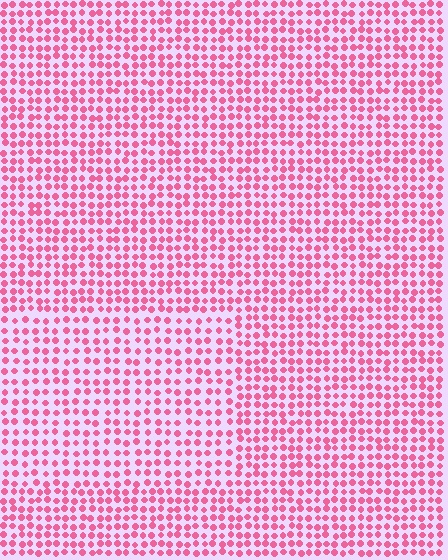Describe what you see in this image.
The image contains small pink elements arranged at two different densities. A rectangle-shaped region is visible where the elements are less densely packed than the surrounding area.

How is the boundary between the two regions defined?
The boundary is defined by a change in element density (approximately 1.4x ratio). All elements are the same color, size, and shape.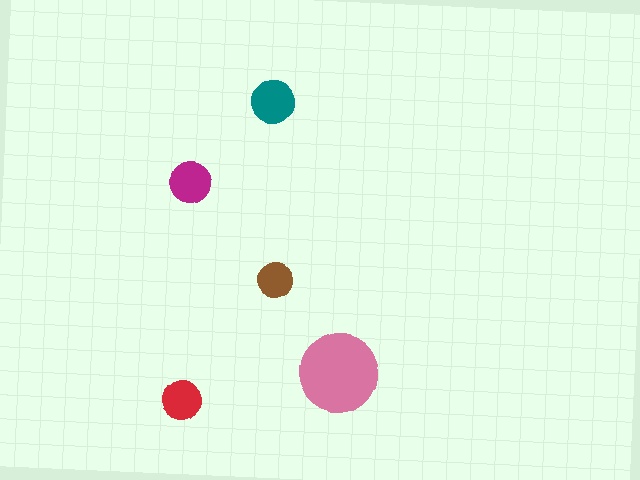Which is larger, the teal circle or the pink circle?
The pink one.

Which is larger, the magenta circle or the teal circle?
The teal one.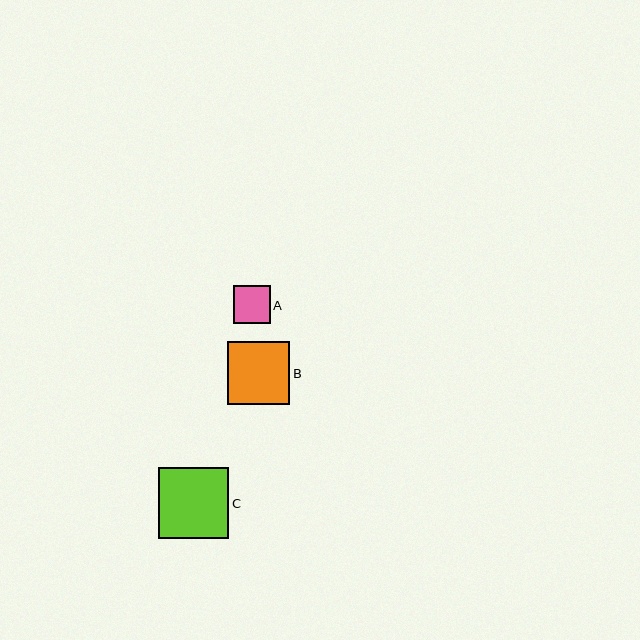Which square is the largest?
Square C is the largest with a size of approximately 71 pixels.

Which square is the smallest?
Square A is the smallest with a size of approximately 37 pixels.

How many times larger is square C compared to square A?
Square C is approximately 1.9 times the size of square A.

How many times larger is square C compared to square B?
Square C is approximately 1.1 times the size of square B.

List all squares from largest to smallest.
From largest to smallest: C, B, A.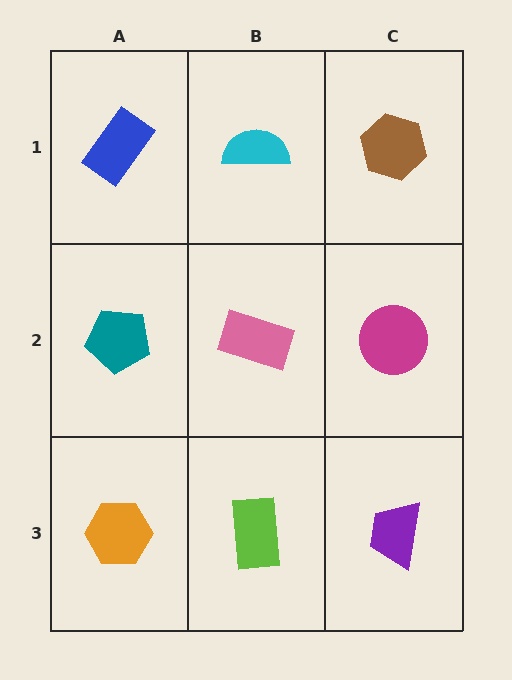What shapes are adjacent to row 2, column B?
A cyan semicircle (row 1, column B), a lime rectangle (row 3, column B), a teal pentagon (row 2, column A), a magenta circle (row 2, column C).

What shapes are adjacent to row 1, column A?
A teal pentagon (row 2, column A), a cyan semicircle (row 1, column B).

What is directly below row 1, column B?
A pink rectangle.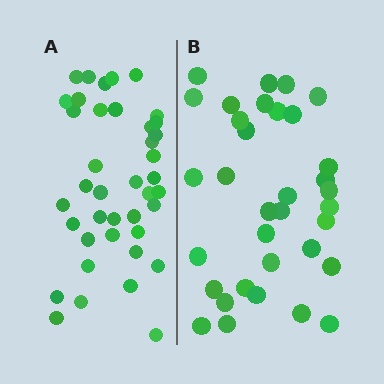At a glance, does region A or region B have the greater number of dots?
Region A (the left region) has more dots.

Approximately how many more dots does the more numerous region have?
Region A has about 6 more dots than region B.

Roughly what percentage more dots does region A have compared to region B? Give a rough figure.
About 20% more.